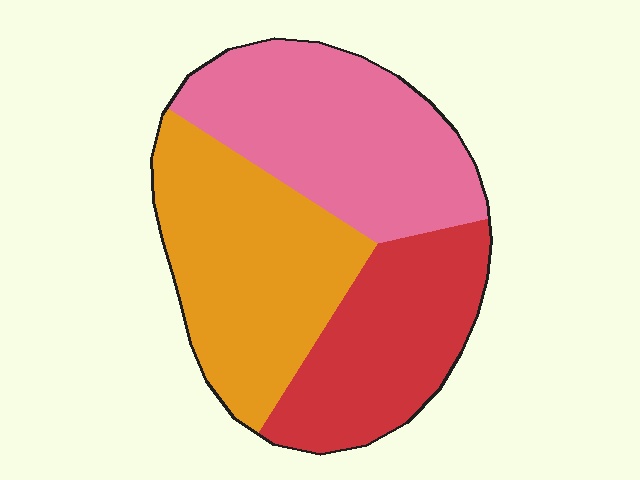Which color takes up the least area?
Red, at roughly 30%.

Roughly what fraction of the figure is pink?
Pink covers around 35% of the figure.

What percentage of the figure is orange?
Orange covers roughly 35% of the figure.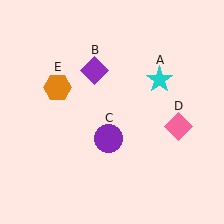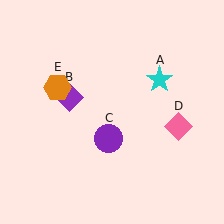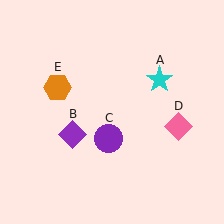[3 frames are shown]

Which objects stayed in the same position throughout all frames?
Cyan star (object A) and purple circle (object C) and pink diamond (object D) and orange hexagon (object E) remained stationary.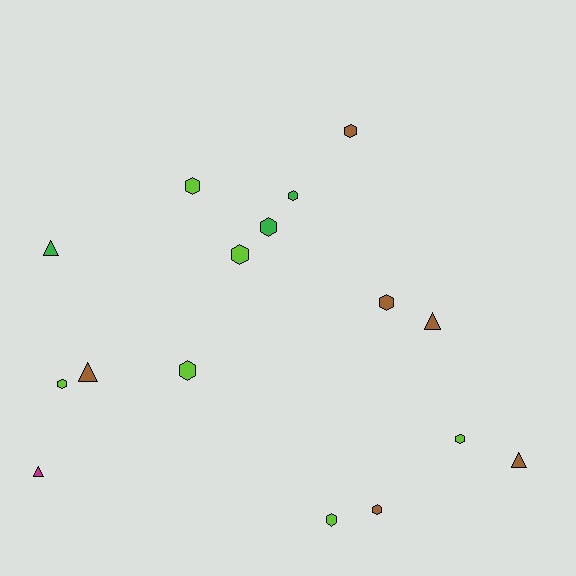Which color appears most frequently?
Lime, with 6 objects.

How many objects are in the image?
There are 16 objects.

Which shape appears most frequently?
Hexagon, with 11 objects.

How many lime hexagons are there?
There are 6 lime hexagons.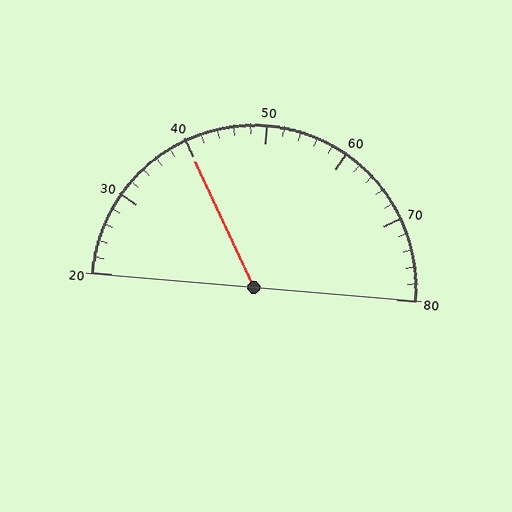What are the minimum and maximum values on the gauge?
The gauge ranges from 20 to 80.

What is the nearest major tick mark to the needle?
The nearest major tick mark is 40.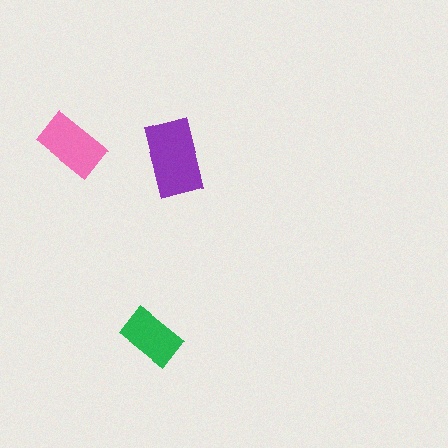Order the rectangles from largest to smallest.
the purple one, the pink one, the green one.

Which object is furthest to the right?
The purple rectangle is rightmost.